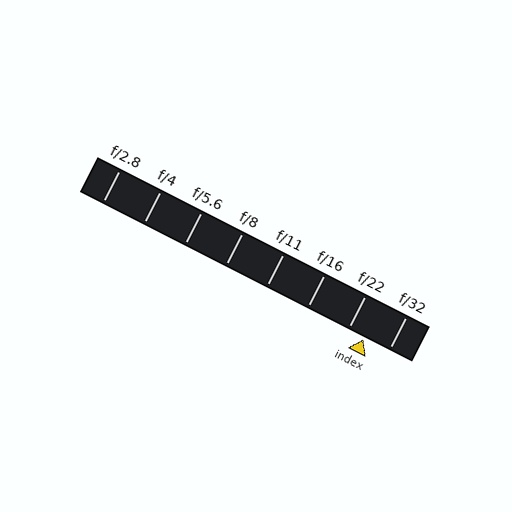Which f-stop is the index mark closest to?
The index mark is closest to f/22.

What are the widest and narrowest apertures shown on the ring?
The widest aperture shown is f/2.8 and the narrowest is f/32.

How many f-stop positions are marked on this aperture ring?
There are 8 f-stop positions marked.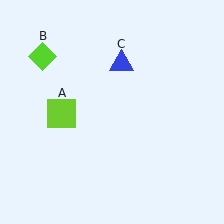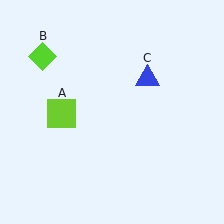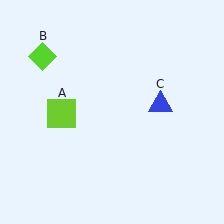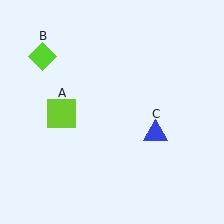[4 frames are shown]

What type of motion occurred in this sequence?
The blue triangle (object C) rotated clockwise around the center of the scene.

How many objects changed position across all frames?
1 object changed position: blue triangle (object C).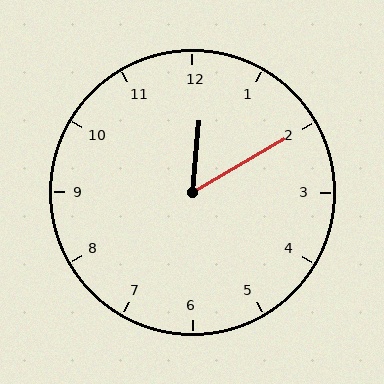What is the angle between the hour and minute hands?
Approximately 55 degrees.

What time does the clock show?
12:10.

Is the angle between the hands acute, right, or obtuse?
It is acute.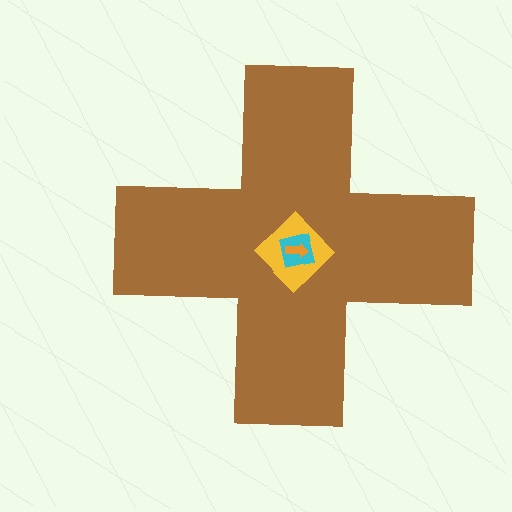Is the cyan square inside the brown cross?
Yes.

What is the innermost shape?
The orange arrow.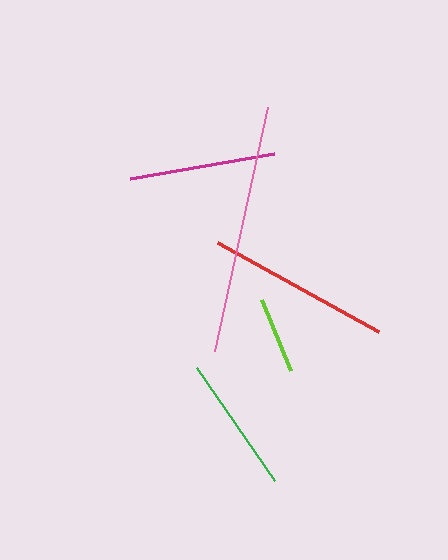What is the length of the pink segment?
The pink segment is approximately 250 pixels long.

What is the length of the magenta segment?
The magenta segment is approximately 146 pixels long.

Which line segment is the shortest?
The lime line is the shortest at approximately 77 pixels.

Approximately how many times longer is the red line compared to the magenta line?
The red line is approximately 1.3 times the length of the magenta line.